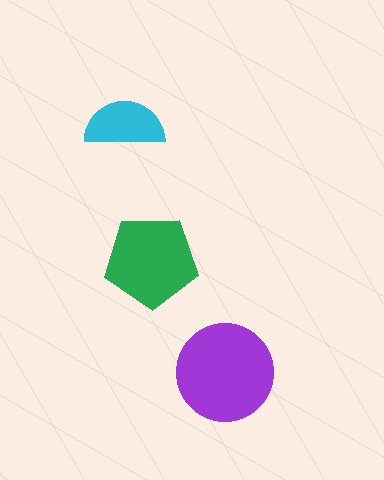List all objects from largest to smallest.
The purple circle, the green pentagon, the cyan semicircle.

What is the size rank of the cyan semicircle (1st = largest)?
3rd.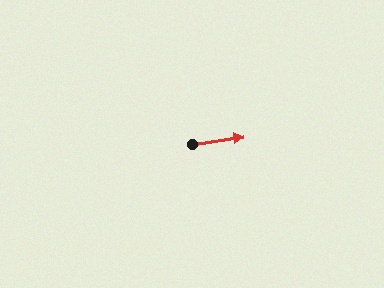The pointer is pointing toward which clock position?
Roughly 3 o'clock.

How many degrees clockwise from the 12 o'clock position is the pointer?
Approximately 82 degrees.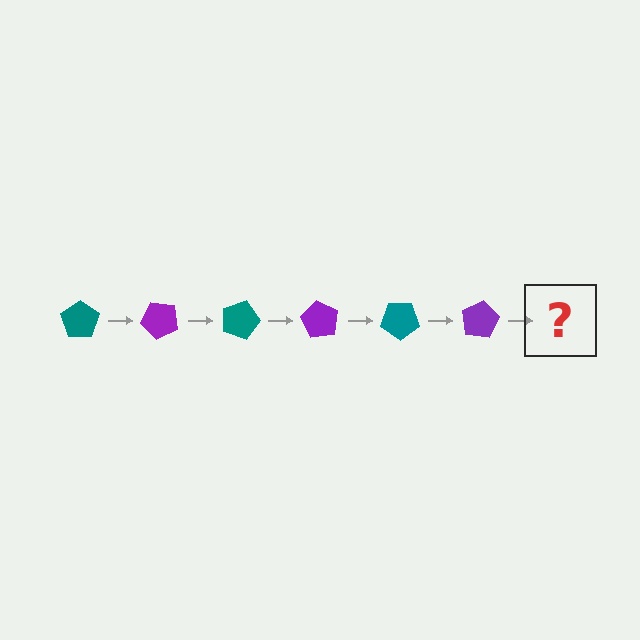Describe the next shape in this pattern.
It should be a teal pentagon, rotated 270 degrees from the start.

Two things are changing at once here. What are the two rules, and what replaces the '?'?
The two rules are that it rotates 45 degrees each step and the color cycles through teal and purple. The '?' should be a teal pentagon, rotated 270 degrees from the start.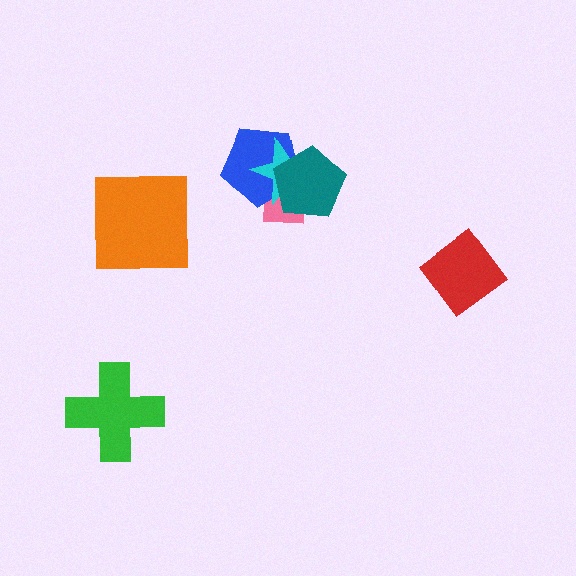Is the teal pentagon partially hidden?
No, no other shape covers it.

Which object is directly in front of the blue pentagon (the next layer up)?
The cyan star is directly in front of the blue pentagon.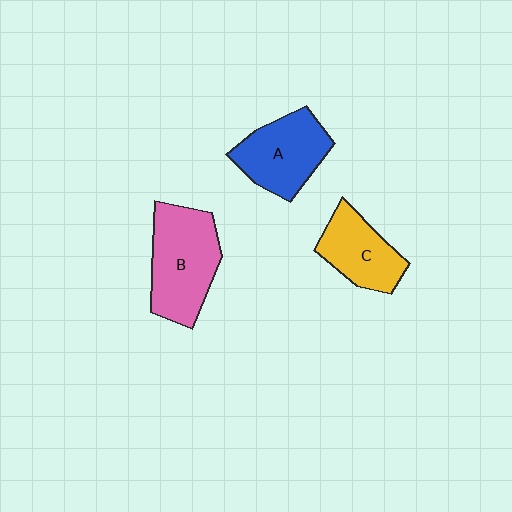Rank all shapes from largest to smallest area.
From largest to smallest: B (pink), A (blue), C (yellow).